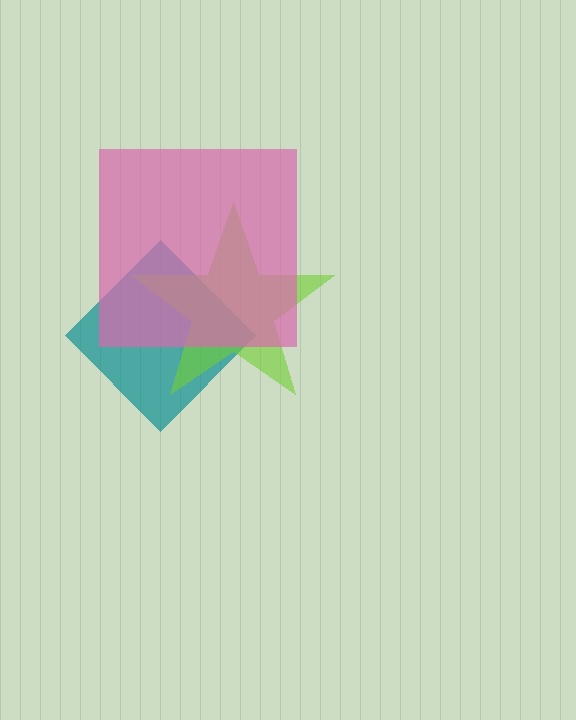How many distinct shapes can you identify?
There are 3 distinct shapes: a teal diamond, a lime star, a pink square.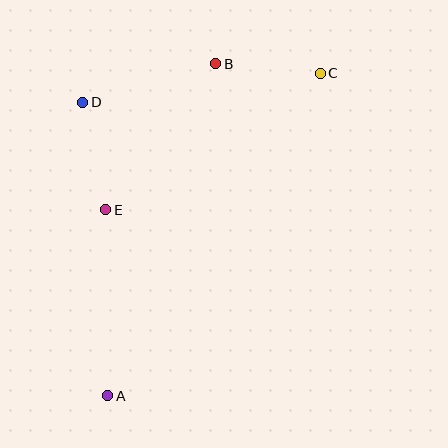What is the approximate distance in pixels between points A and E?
The distance between A and E is approximately 186 pixels.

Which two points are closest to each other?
Points B and C are closest to each other.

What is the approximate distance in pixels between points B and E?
The distance between B and E is approximately 183 pixels.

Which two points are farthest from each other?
Points A and C are farthest from each other.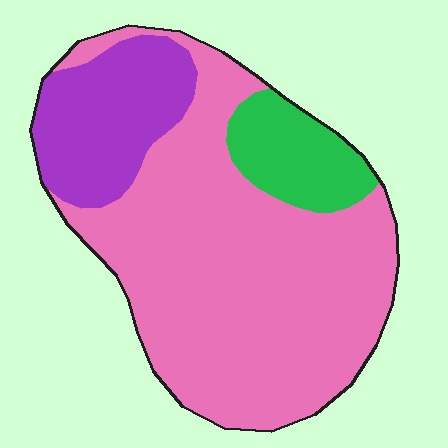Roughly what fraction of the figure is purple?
Purple covers 19% of the figure.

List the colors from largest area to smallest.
From largest to smallest: pink, purple, green.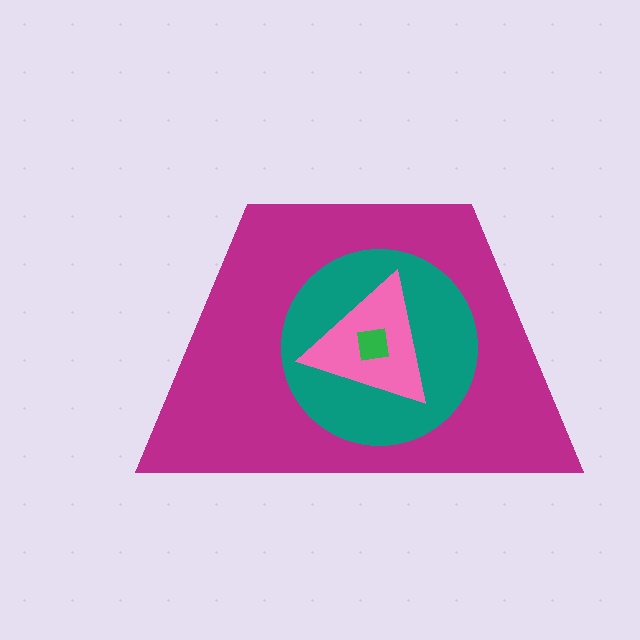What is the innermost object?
The green square.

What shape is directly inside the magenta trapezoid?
The teal circle.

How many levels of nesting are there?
4.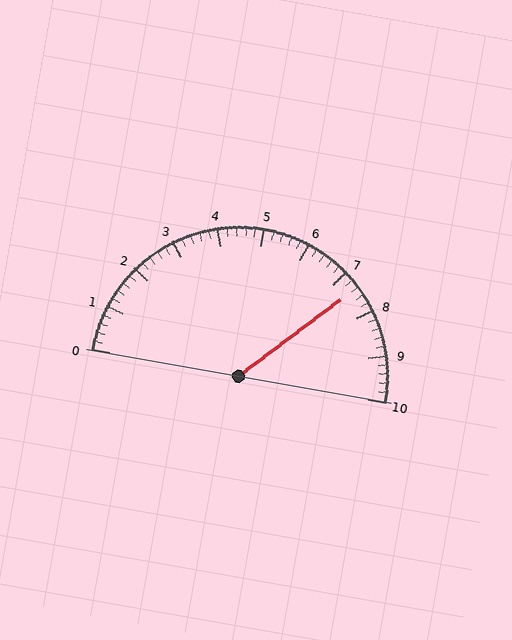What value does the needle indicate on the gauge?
The needle indicates approximately 7.4.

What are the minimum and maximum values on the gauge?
The gauge ranges from 0 to 10.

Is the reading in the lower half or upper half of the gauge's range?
The reading is in the upper half of the range (0 to 10).